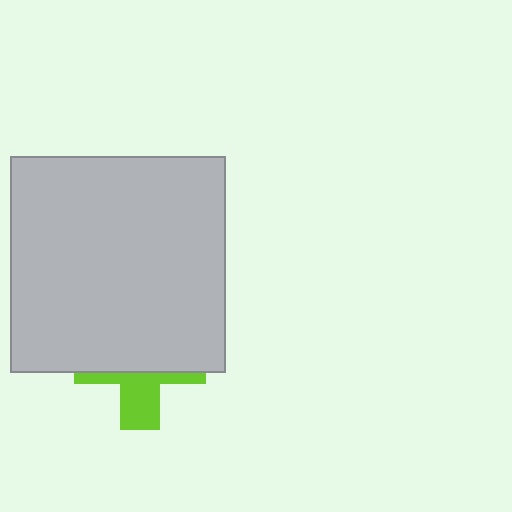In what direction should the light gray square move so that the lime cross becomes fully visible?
The light gray square should move up. That is the shortest direction to clear the overlap and leave the lime cross fully visible.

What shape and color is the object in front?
The object in front is a light gray square.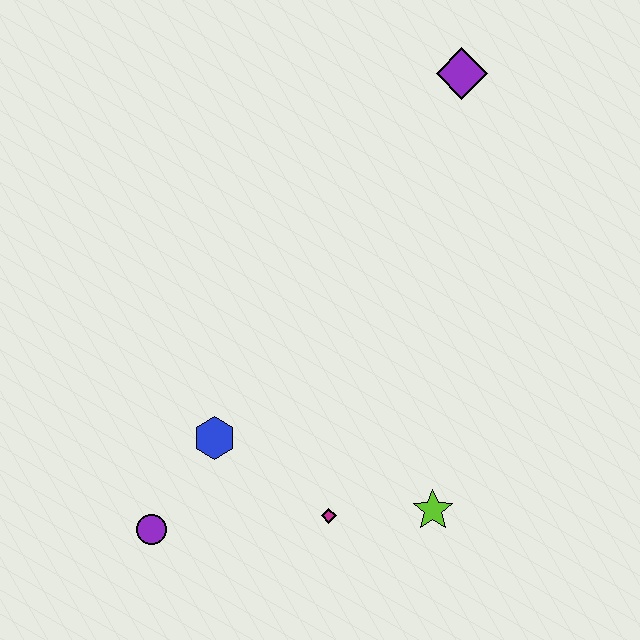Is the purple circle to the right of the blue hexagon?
No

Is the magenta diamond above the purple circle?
Yes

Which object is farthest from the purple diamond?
The purple circle is farthest from the purple diamond.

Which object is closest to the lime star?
The magenta diamond is closest to the lime star.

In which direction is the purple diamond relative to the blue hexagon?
The purple diamond is above the blue hexagon.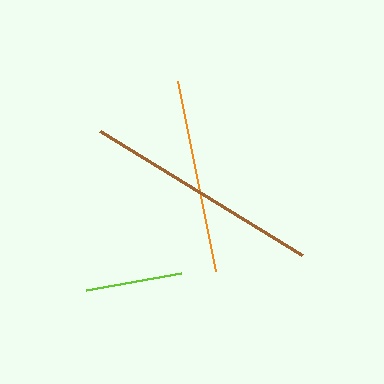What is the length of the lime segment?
The lime segment is approximately 97 pixels long.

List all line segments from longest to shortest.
From longest to shortest: brown, orange, lime.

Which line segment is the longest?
The brown line is the longest at approximately 237 pixels.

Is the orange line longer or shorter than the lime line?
The orange line is longer than the lime line.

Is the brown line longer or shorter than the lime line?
The brown line is longer than the lime line.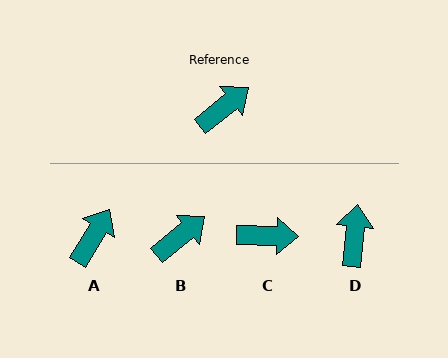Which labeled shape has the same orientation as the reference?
B.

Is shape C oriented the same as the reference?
No, it is off by about 41 degrees.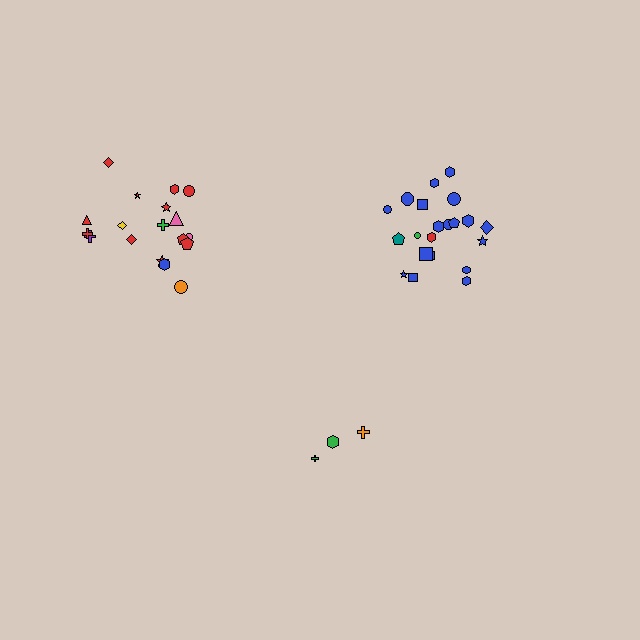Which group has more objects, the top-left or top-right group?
The top-right group.